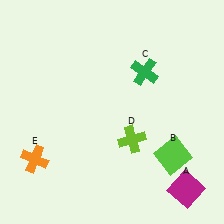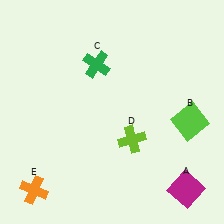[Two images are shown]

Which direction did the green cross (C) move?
The green cross (C) moved left.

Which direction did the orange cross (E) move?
The orange cross (E) moved down.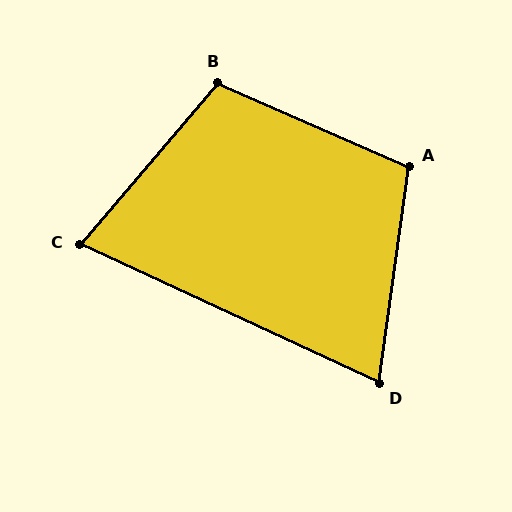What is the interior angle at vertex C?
Approximately 74 degrees (acute).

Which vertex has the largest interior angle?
B, at approximately 107 degrees.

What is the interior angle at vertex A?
Approximately 106 degrees (obtuse).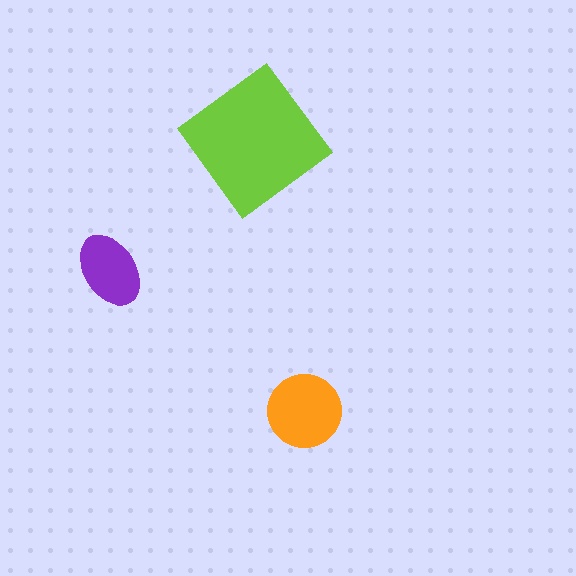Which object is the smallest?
The purple ellipse.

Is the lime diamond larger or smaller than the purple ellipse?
Larger.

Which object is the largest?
The lime diamond.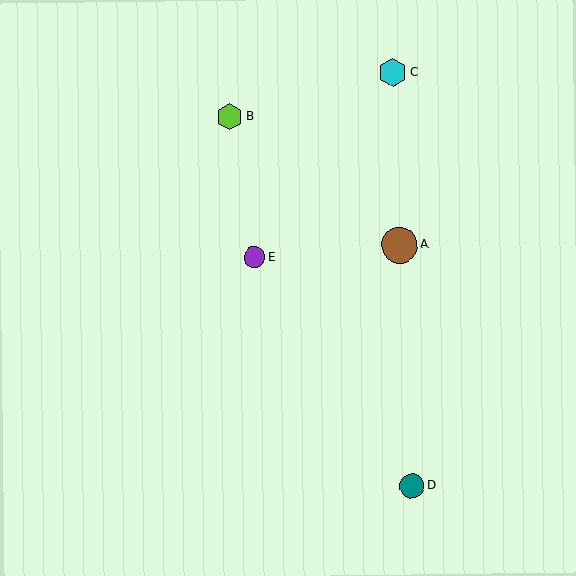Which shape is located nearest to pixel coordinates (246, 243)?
The purple circle (labeled E) at (254, 258) is nearest to that location.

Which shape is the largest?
The brown circle (labeled A) is the largest.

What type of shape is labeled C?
Shape C is a cyan hexagon.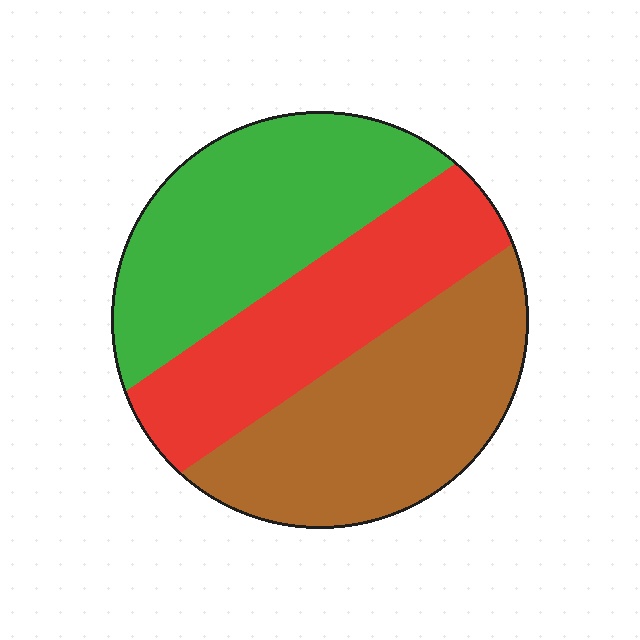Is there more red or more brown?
Brown.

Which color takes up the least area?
Red, at roughly 30%.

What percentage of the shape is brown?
Brown covers around 35% of the shape.